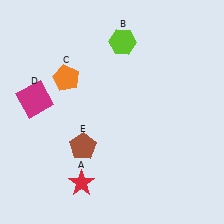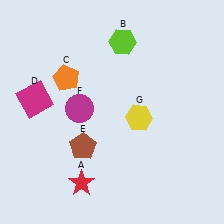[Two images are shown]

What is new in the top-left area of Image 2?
A magenta circle (F) was added in the top-left area of Image 2.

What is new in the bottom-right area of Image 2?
A yellow hexagon (G) was added in the bottom-right area of Image 2.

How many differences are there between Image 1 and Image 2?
There are 2 differences between the two images.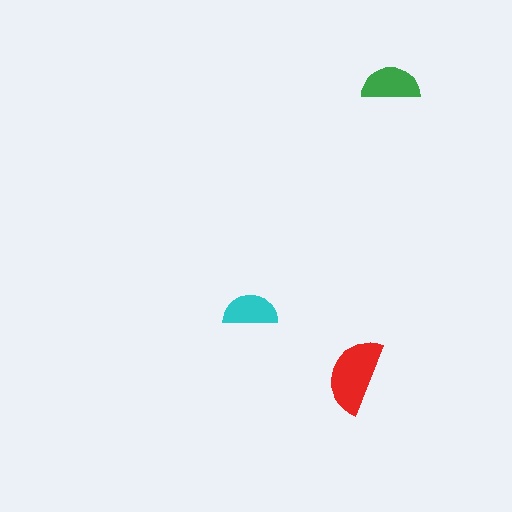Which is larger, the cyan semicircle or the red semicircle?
The red one.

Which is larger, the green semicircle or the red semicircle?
The red one.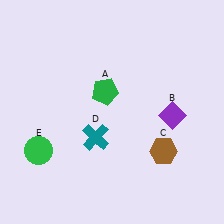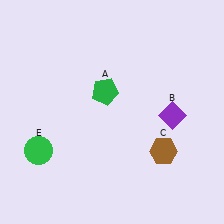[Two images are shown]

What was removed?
The teal cross (D) was removed in Image 2.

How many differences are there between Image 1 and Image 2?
There is 1 difference between the two images.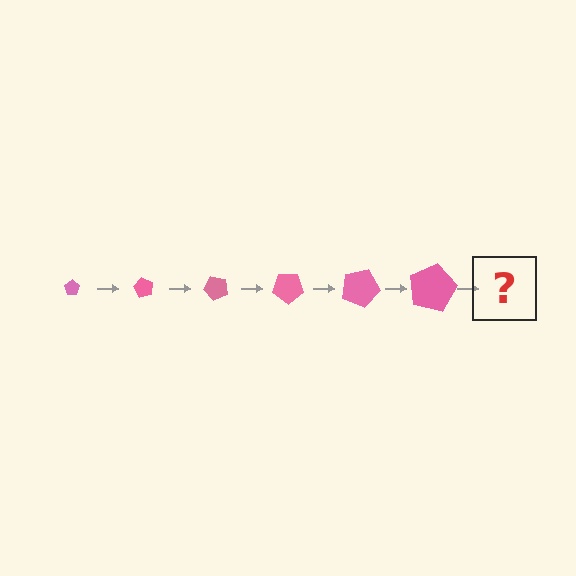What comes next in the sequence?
The next element should be a pentagon, larger than the previous one and rotated 360 degrees from the start.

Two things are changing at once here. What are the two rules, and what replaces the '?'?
The two rules are that the pentagon grows larger each step and it rotates 60 degrees each step. The '?' should be a pentagon, larger than the previous one and rotated 360 degrees from the start.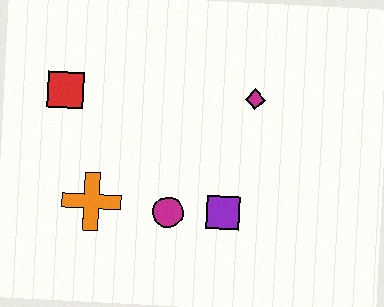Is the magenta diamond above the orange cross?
Yes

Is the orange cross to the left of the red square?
No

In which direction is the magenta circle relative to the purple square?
The magenta circle is to the left of the purple square.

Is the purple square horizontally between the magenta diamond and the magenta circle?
Yes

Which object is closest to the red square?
The orange cross is closest to the red square.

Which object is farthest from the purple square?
The red square is farthest from the purple square.